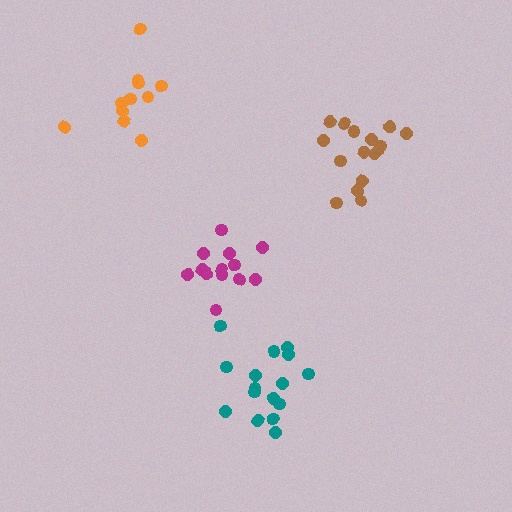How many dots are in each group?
Group 1: 11 dots, Group 2: 16 dots, Group 3: 16 dots, Group 4: 13 dots (56 total).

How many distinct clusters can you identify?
There are 4 distinct clusters.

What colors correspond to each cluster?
The clusters are colored: orange, brown, teal, magenta.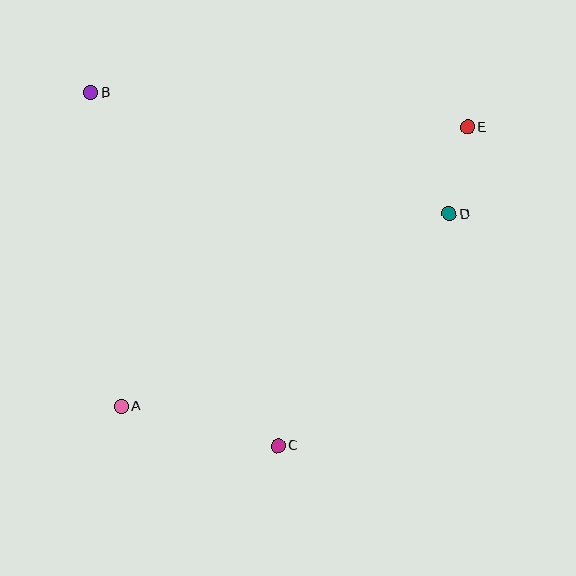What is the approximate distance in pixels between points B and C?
The distance between B and C is approximately 400 pixels.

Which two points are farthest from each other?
Points A and E are farthest from each other.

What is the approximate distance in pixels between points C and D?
The distance between C and D is approximately 288 pixels.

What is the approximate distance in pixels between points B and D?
The distance between B and D is approximately 379 pixels.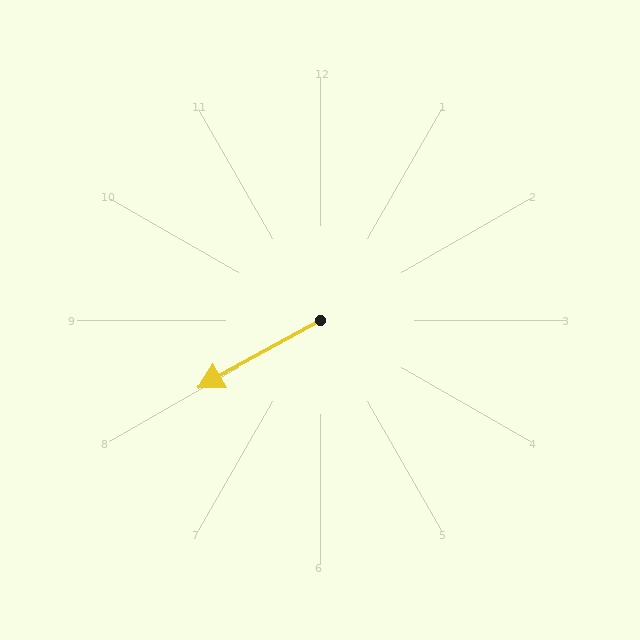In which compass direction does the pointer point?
Southwest.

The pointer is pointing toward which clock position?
Roughly 8 o'clock.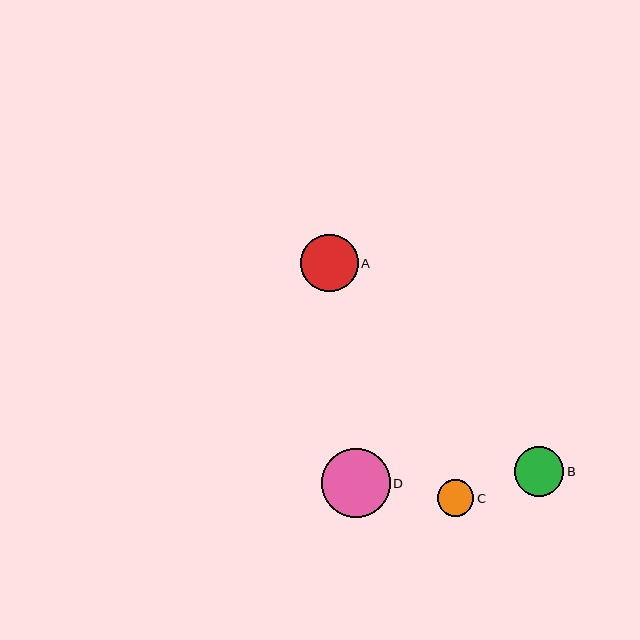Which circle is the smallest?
Circle C is the smallest with a size of approximately 36 pixels.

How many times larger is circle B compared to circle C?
Circle B is approximately 1.4 times the size of circle C.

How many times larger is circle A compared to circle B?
Circle A is approximately 1.2 times the size of circle B.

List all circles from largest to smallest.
From largest to smallest: D, A, B, C.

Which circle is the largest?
Circle D is the largest with a size of approximately 68 pixels.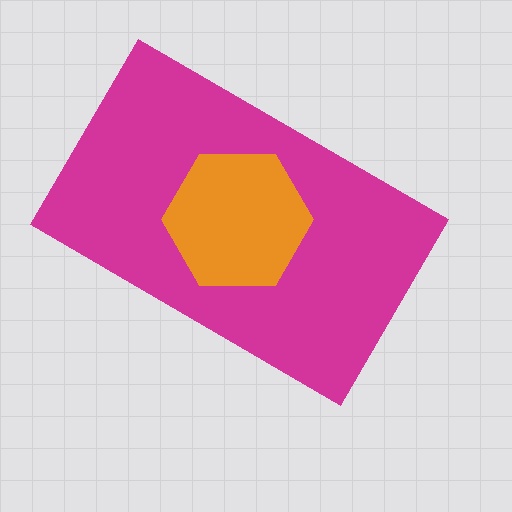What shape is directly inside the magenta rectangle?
The orange hexagon.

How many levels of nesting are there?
2.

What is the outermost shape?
The magenta rectangle.